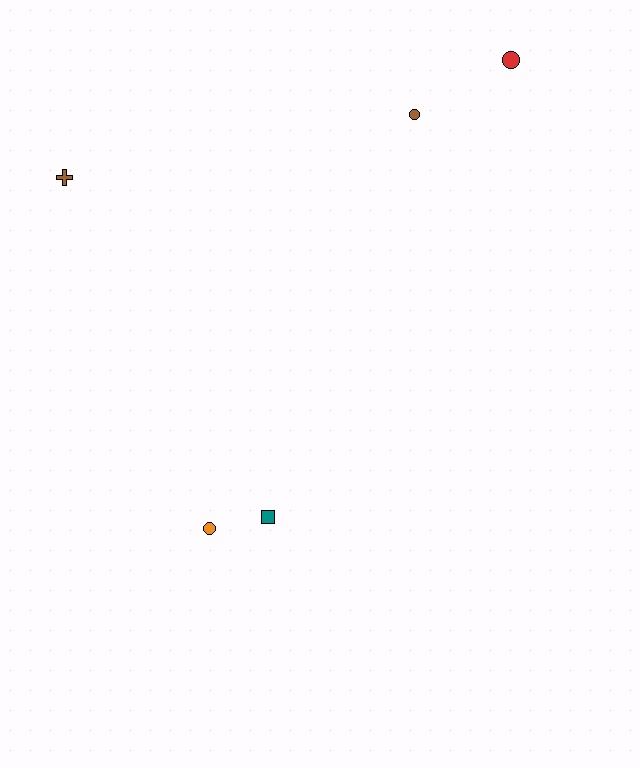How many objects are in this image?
There are 5 objects.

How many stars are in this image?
There are no stars.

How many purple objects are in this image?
There are no purple objects.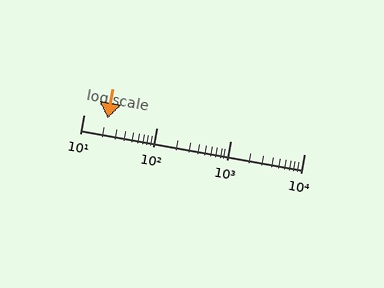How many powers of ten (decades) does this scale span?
The scale spans 3 decades, from 10 to 10000.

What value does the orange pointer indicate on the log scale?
The pointer indicates approximately 21.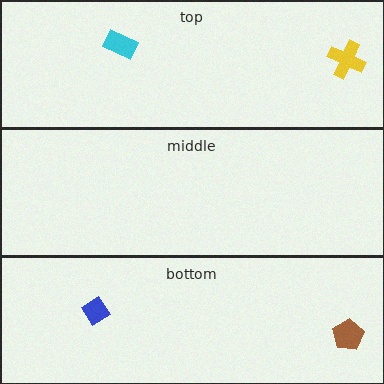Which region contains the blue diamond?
The bottom region.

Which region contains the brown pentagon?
The bottom region.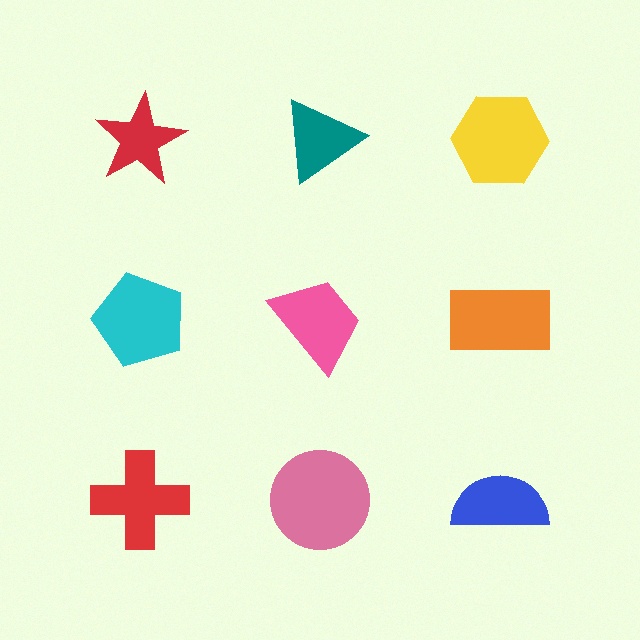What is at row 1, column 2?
A teal triangle.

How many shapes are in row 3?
3 shapes.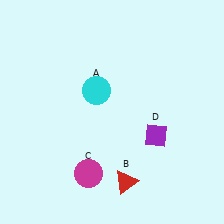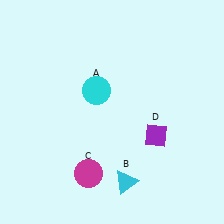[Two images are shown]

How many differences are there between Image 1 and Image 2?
There is 1 difference between the two images.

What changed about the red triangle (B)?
In Image 1, B is red. In Image 2, it changed to cyan.